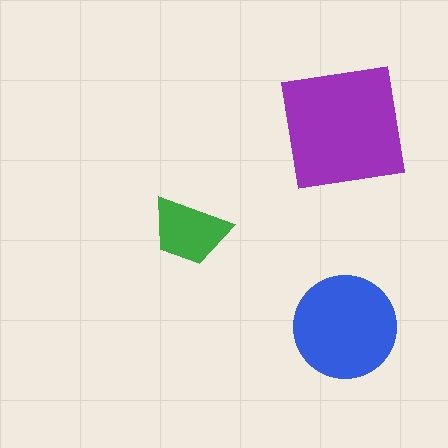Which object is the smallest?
The green trapezoid.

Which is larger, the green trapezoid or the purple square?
The purple square.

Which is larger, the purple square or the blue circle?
The purple square.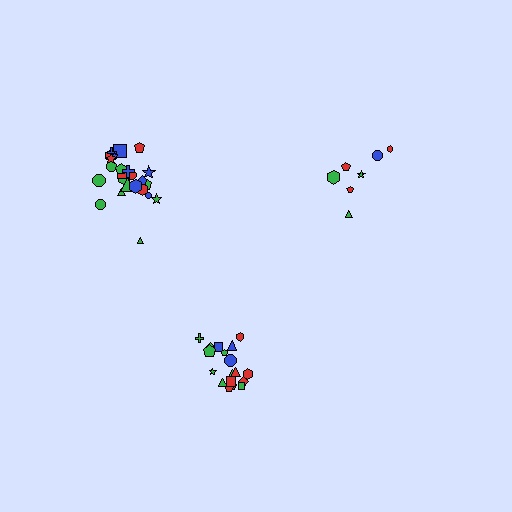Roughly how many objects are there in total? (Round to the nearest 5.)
Roughly 50 objects in total.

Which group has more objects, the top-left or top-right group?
The top-left group.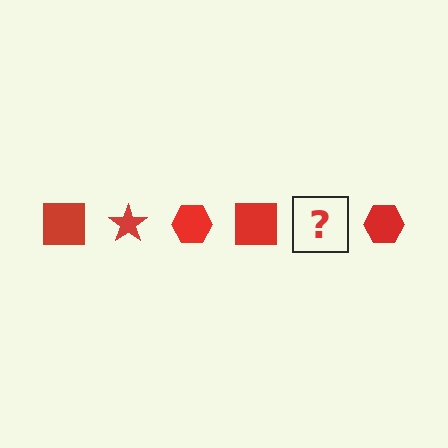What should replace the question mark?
The question mark should be replaced with a red star.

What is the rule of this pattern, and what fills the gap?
The rule is that the pattern cycles through square, star, hexagon shapes in red. The gap should be filled with a red star.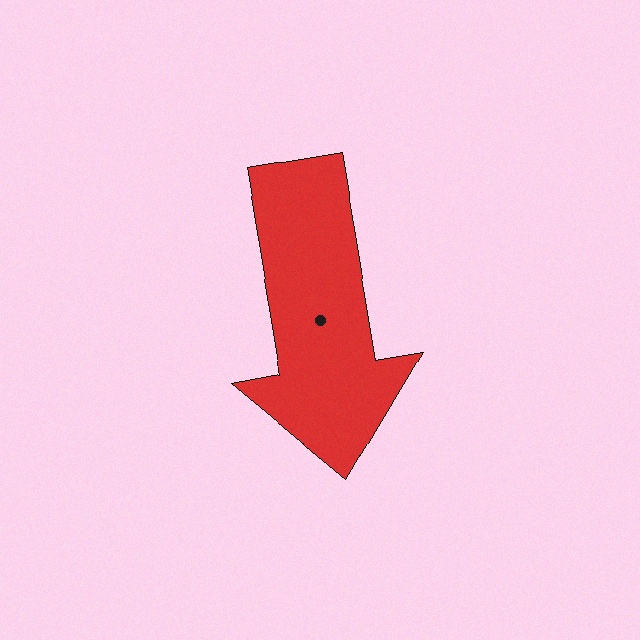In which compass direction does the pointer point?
South.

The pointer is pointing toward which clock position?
Roughly 6 o'clock.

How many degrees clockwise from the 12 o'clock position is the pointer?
Approximately 170 degrees.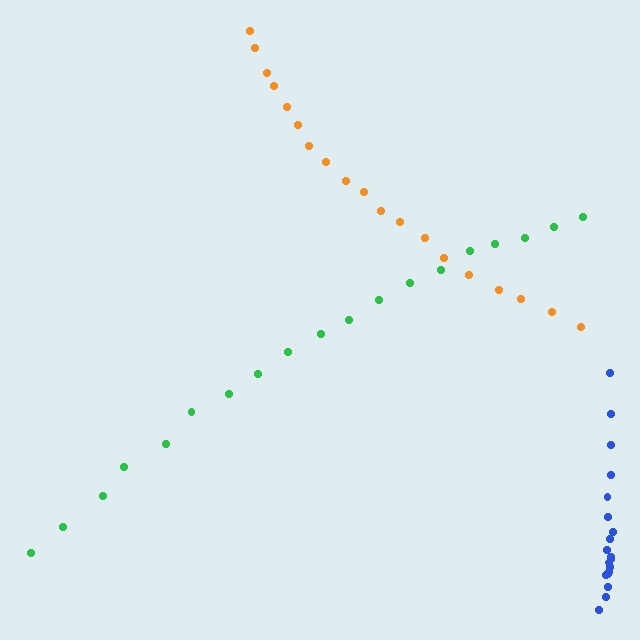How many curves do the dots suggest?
There are 3 distinct paths.